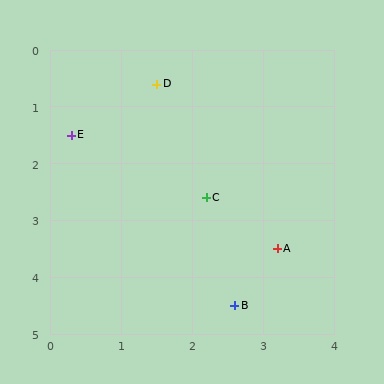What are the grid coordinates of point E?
Point E is at approximately (0.3, 1.5).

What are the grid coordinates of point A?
Point A is at approximately (3.2, 3.5).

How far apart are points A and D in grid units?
Points A and D are about 3.4 grid units apart.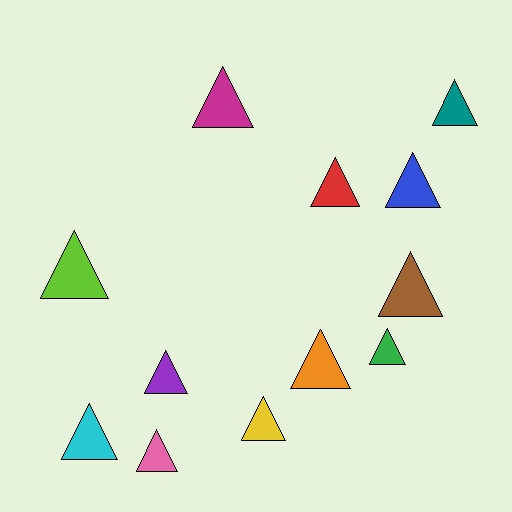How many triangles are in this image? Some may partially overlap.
There are 12 triangles.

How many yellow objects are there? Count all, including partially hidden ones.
There is 1 yellow object.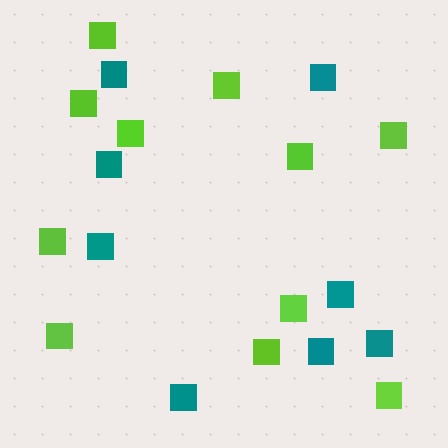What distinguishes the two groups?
There are 2 groups: one group of lime squares (11) and one group of teal squares (8).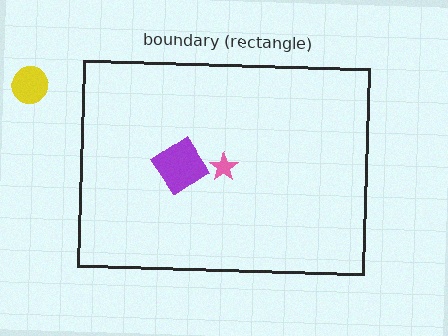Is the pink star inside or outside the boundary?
Inside.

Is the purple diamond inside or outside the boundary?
Inside.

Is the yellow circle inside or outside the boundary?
Outside.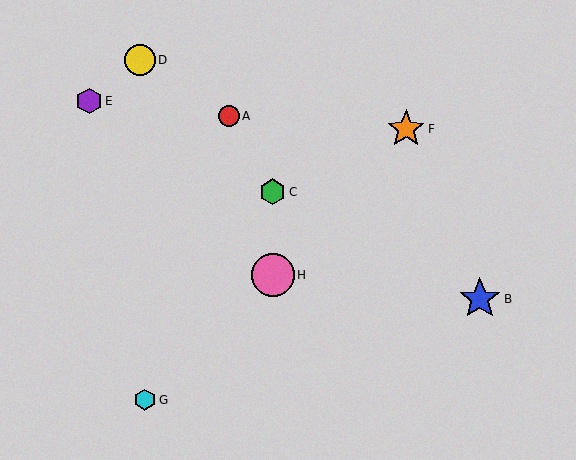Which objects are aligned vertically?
Objects C, H are aligned vertically.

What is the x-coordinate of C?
Object C is at x≈273.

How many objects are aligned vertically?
2 objects (C, H) are aligned vertically.